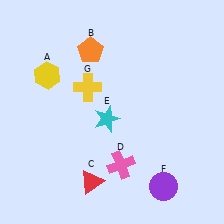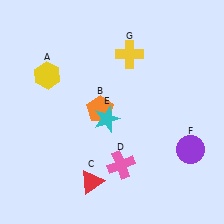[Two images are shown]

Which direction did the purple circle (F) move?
The purple circle (F) moved up.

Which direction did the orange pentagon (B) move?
The orange pentagon (B) moved down.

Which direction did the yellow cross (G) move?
The yellow cross (G) moved right.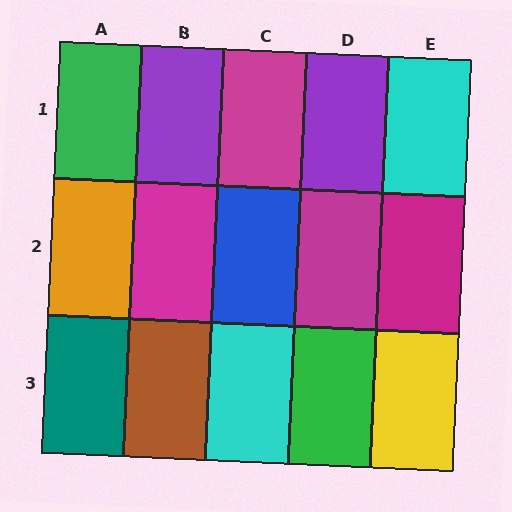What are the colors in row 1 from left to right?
Green, purple, magenta, purple, cyan.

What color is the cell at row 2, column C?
Blue.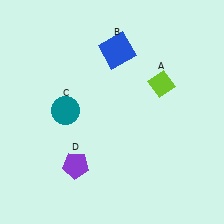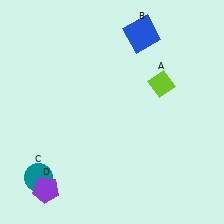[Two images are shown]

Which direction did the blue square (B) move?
The blue square (B) moved right.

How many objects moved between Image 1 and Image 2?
3 objects moved between the two images.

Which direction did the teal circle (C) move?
The teal circle (C) moved down.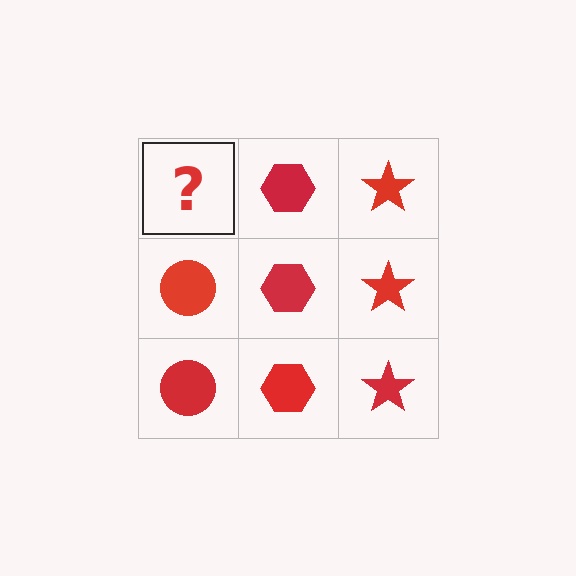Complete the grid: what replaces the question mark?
The question mark should be replaced with a red circle.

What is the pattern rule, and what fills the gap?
The rule is that each column has a consistent shape. The gap should be filled with a red circle.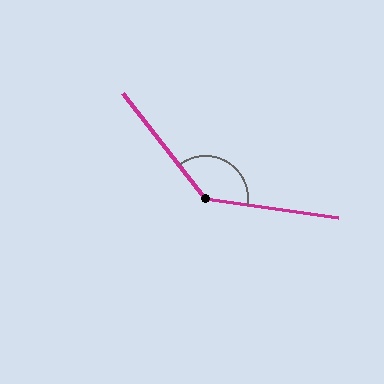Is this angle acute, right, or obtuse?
It is obtuse.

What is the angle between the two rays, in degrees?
Approximately 136 degrees.